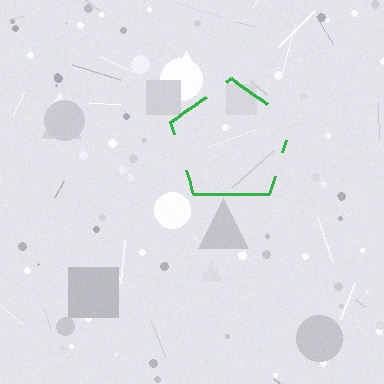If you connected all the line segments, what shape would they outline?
They would outline a pentagon.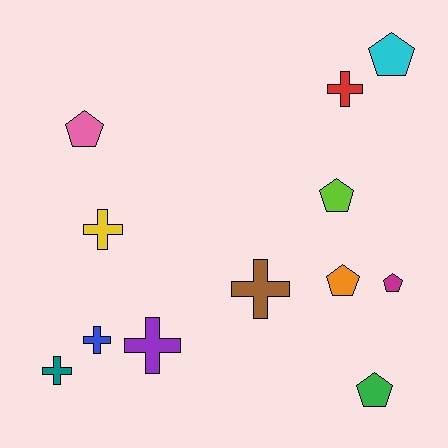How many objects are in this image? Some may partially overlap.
There are 12 objects.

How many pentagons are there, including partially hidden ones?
There are 6 pentagons.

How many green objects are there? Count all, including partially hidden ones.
There is 1 green object.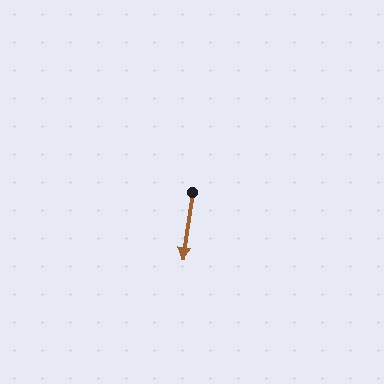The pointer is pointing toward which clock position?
Roughly 6 o'clock.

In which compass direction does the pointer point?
South.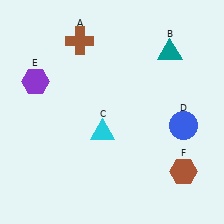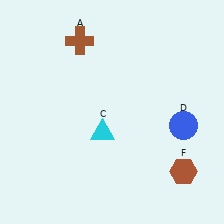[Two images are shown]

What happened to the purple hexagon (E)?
The purple hexagon (E) was removed in Image 2. It was in the top-left area of Image 1.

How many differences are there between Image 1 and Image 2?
There are 2 differences between the two images.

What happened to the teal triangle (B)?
The teal triangle (B) was removed in Image 2. It was in the top-right area of Image 1.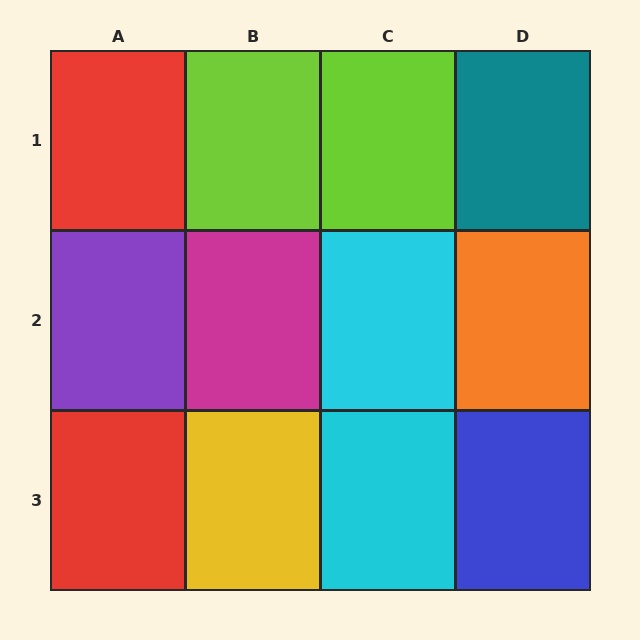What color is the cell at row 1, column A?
Red.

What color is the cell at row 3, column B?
Yellow.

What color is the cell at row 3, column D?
Blue.